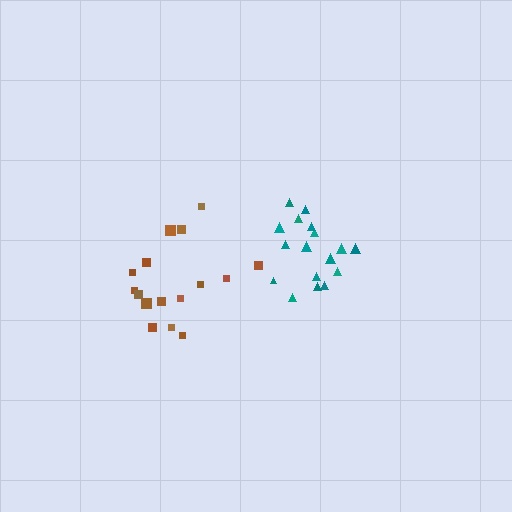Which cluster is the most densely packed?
Teal.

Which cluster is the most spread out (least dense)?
Brown.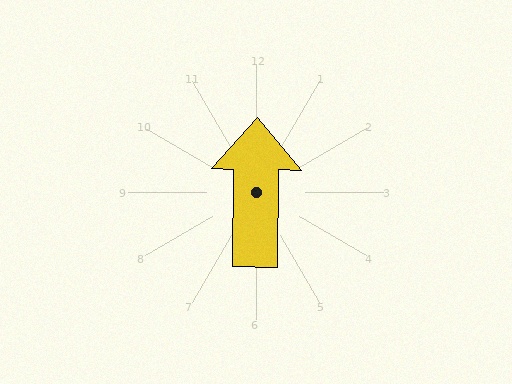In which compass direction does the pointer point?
North.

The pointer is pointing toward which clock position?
Roughly 12 o'clock.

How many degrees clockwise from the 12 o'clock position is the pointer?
Approximately 1 degrees.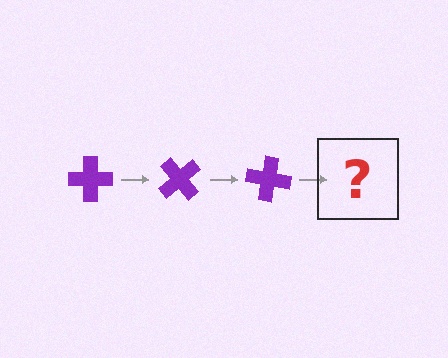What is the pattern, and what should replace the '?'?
The pattern is that the cross rotates 50 degrees each step. The '?' should be a purple cross rotated 150 degrees.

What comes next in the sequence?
The next element should be a purple cross rotated 150 degrees.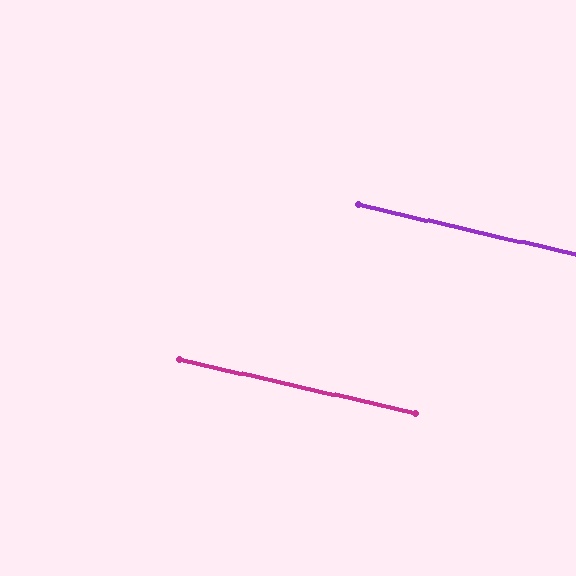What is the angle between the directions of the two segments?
Approximately 0 degrees.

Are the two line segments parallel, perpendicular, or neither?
Parallel — their directions differ by only 0.1°.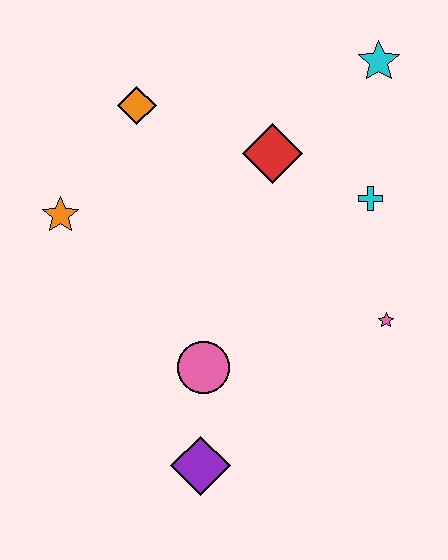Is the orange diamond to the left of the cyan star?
Yes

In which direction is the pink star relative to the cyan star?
The pink star is below the cyan star.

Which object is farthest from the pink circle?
The cyan star is farthest from the pink circle.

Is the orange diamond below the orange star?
No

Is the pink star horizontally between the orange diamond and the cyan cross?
No